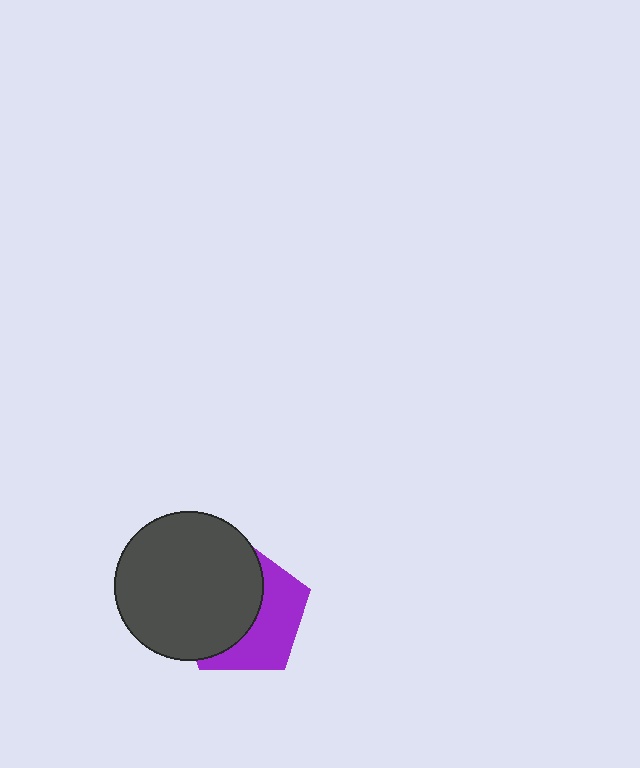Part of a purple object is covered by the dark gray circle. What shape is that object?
It is a pentagon.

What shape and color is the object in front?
The object in front is a dark gray circle.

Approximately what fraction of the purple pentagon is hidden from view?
Roughly 56% of the purple pentagon is hidden behind the dark gray circle.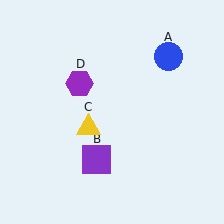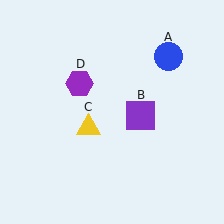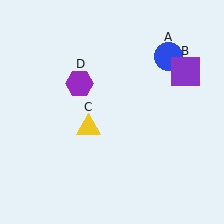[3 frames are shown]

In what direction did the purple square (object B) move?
The purple square (object B) moved up and to the right.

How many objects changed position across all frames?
1 object changed position: purple square (object B).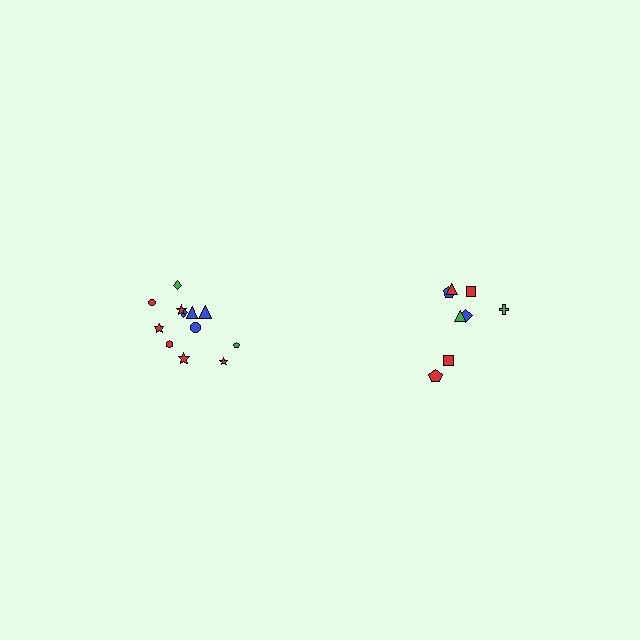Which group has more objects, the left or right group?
The left group.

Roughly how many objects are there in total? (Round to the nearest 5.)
Roughly 20 objects in total.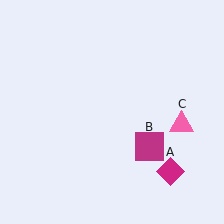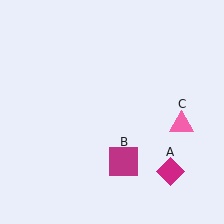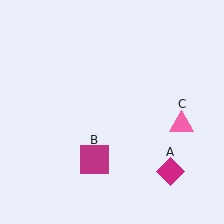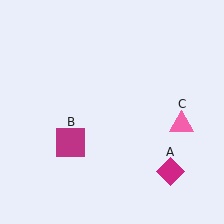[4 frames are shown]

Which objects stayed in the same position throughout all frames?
Magenta diamond (object A) and pink triangle (object C) remained stationary.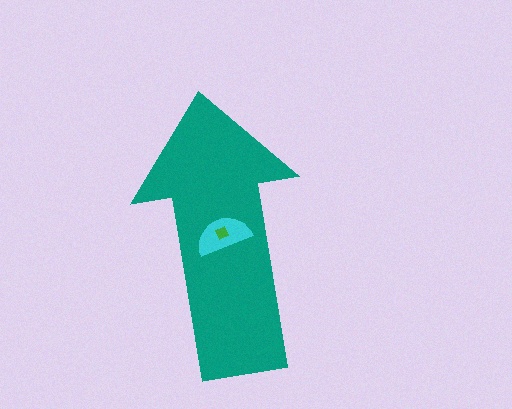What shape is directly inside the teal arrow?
The cyan semicircle.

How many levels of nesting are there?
3.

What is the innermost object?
The green diamond.